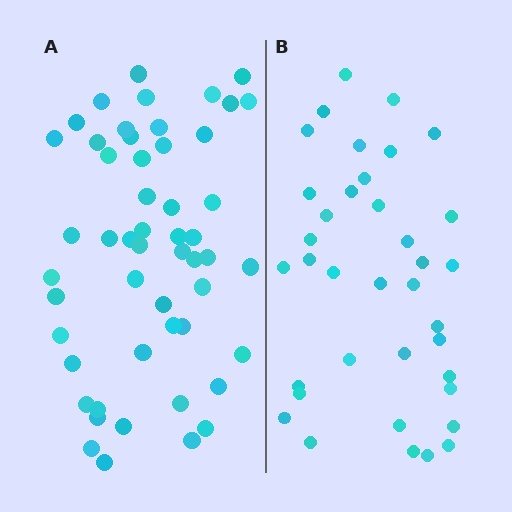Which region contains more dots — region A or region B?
Region A (the left region) has more dots.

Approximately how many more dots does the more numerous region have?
Region A has approximately 15 more dots than region B.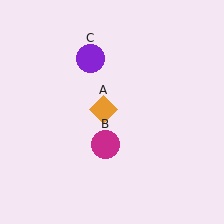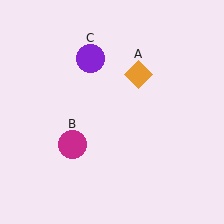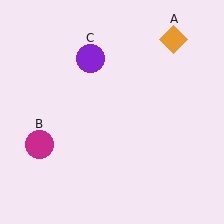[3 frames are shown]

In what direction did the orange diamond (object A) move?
The orange diamond (object A) moved up and to the right.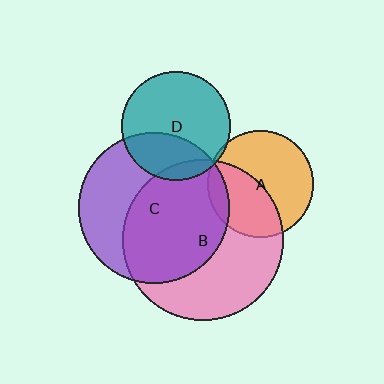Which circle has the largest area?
Circle B (pink).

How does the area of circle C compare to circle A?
Approximately 2.0 times.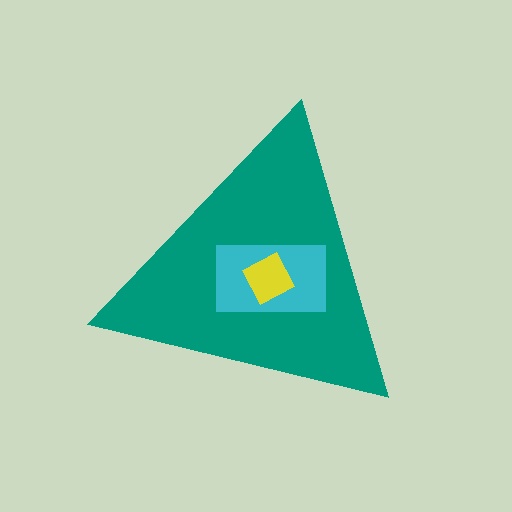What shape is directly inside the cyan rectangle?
The yellow square.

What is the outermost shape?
The teal triangle.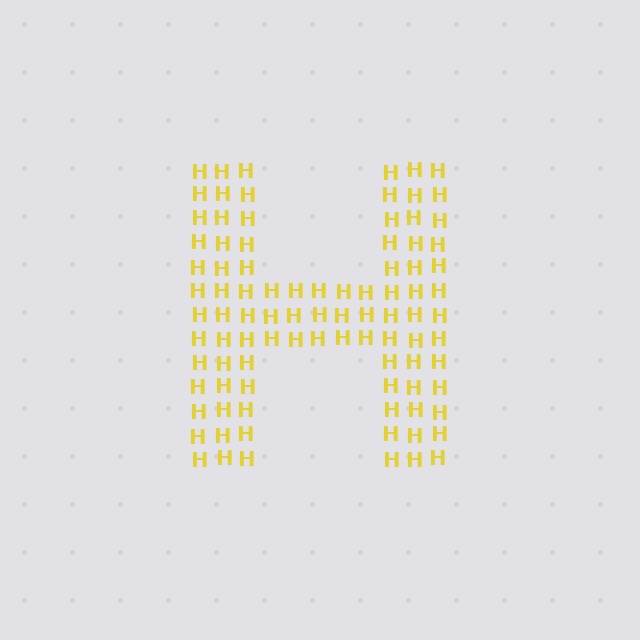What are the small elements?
The small elements are letter H's.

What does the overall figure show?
The overall figure shows the letter H.